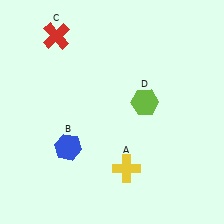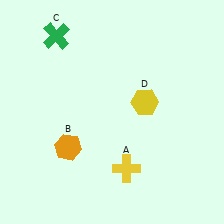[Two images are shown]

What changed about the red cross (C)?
In Image 1, C is red. In Image 2, it changed to green.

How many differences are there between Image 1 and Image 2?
There are 3 differences between the two images.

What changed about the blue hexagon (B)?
In Image 1, B is blue. In Image 2, it changed to orange.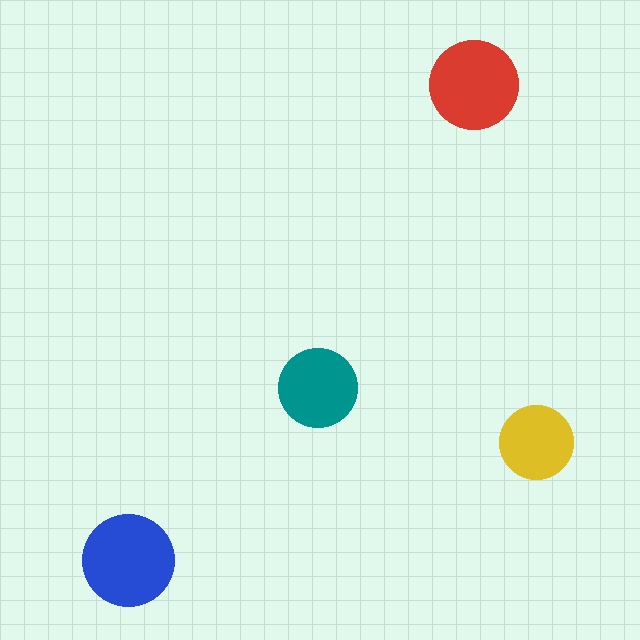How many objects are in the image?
There are 4 objects in the image.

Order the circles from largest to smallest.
the blue one, the red one, the teal one, the yellow one.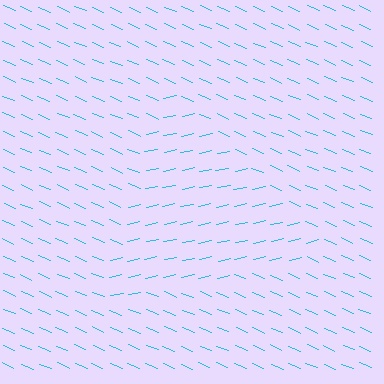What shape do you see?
I see a triangle.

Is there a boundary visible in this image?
Yes, there is a texture boundary formed by a change in line orientation.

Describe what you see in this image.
The image is filled with small cyan line segments. A triangle region in the image has lines oriented differently from the surrounding lines, creating a visible texture boundary.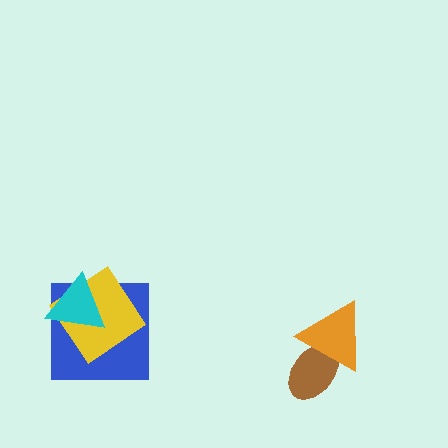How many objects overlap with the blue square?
2 objects overlap with the blue square.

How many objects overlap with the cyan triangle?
2 objects overlap with the cyan triangle.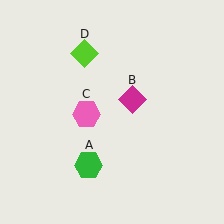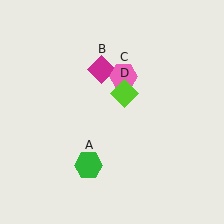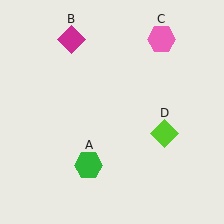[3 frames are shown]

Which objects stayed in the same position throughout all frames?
Green hexagon (object A) remained stationary.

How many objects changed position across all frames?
3 objects changed position: magenta diamond (object B), pink hexagon (object C), lime diamond (object D).